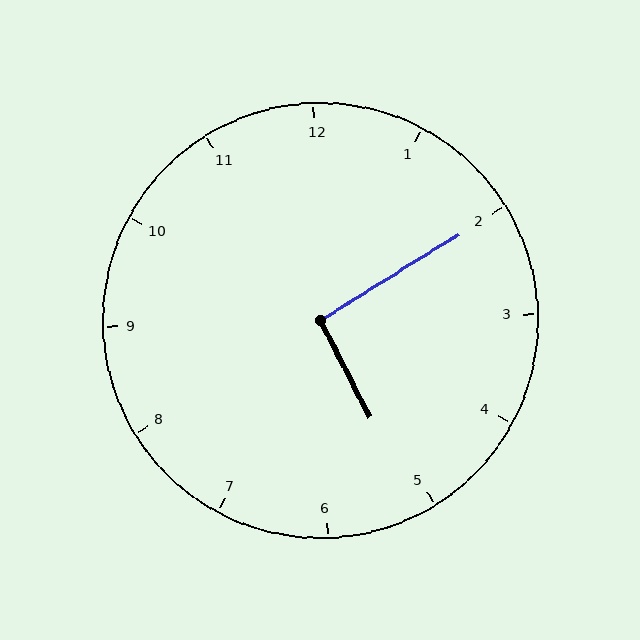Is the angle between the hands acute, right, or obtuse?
It is right.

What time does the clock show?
5:10.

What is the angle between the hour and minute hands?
Approximately 95 degrees.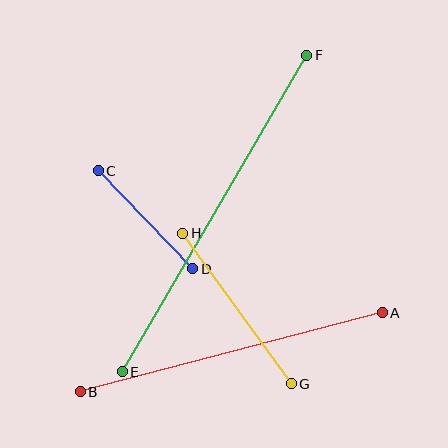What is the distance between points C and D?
The distance is approximately 136 pixels.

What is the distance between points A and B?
The distance is approximately 312 pixels.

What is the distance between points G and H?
The distance is approximately 185 pixels.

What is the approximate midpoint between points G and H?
The midpoint is at approximately (237, 308) pixels.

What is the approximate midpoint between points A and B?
The midpoint is at approximately (231, 352) pixels.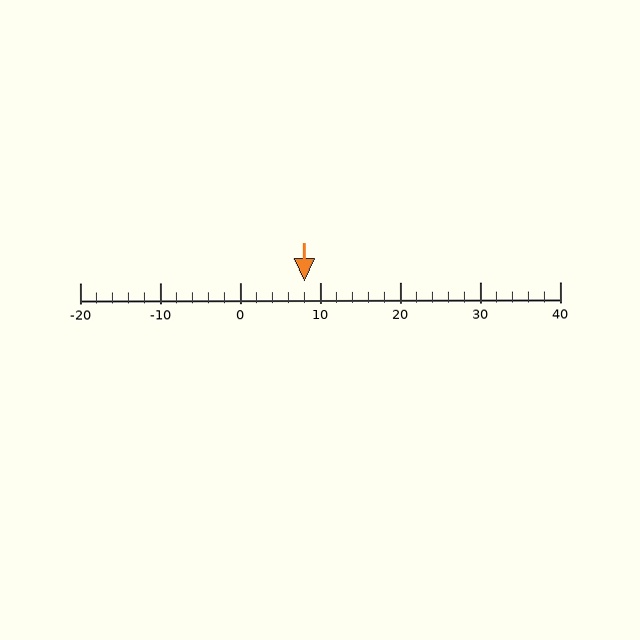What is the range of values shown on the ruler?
The ruler shows values from -20 to 40.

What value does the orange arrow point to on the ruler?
The orange arrow points to approximately 8.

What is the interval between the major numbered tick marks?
The major tick marks are spaced 10 units apart.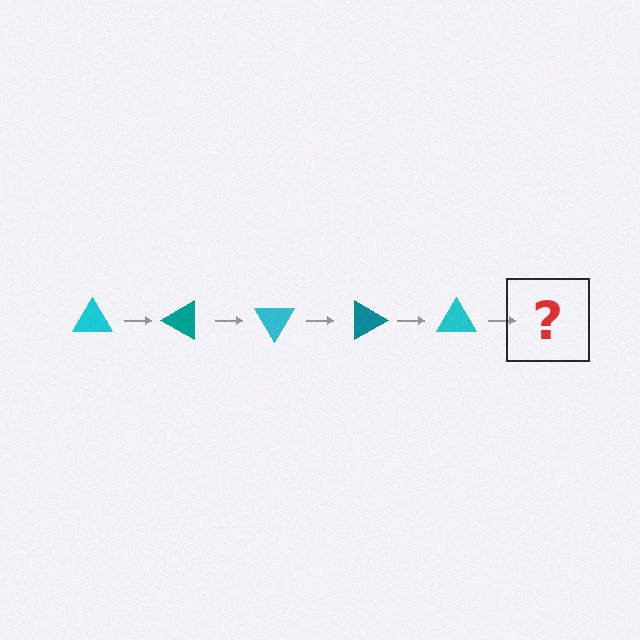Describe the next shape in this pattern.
It should be a teal triangle, rotated 150 degrees from the start.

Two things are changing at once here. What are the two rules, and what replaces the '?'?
The two rules are that it rotates 30 degrees each step and the color cycles through cyan and teal. The '?' should be a teal triangle, rotated 150 degrees from the start.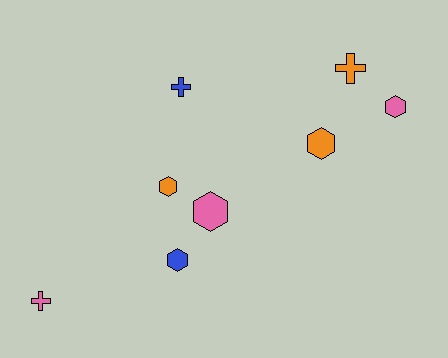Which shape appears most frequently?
Hexagon, with 5 objects.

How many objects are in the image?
There are 8 objects.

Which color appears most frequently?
Pink, with 3 objects.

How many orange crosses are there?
There is 1 orange cross.